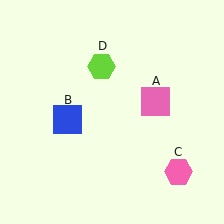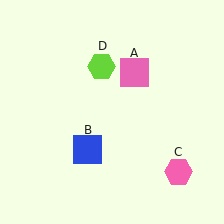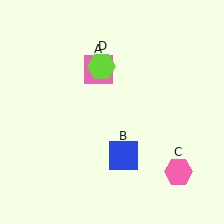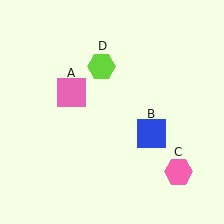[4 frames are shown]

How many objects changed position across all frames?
2 objects changed position: pink square (object A), blue square (object B).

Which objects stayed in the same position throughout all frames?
Pink hexagon (object C) and lime hexagon (object D) remained stationary.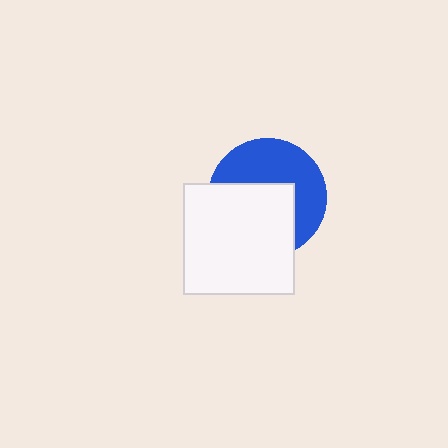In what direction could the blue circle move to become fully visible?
The blue circle could move toward the upper-right. That would shift it out from behind the white square entirely.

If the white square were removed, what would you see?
You would see the complete blue circle.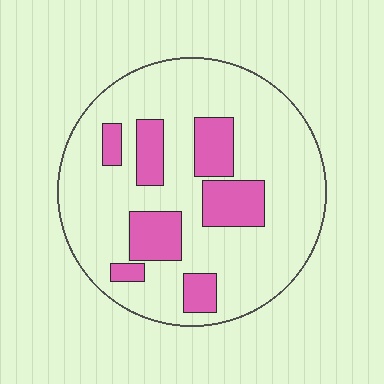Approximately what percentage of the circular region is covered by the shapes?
Approximately 20%.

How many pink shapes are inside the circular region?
7.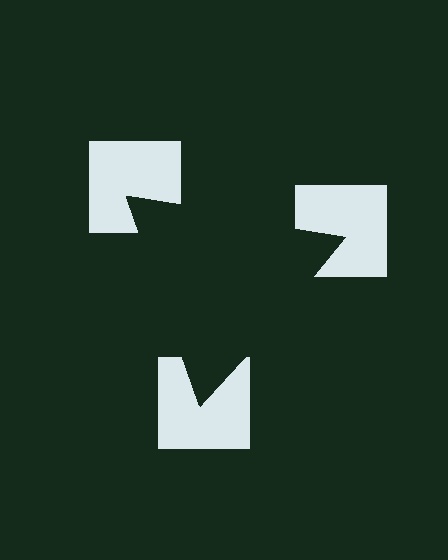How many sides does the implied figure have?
3 sides.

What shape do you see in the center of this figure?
An illusory triangle — its edges are inferred from the aligned wedge cuts in the notched squares, not physically drawn.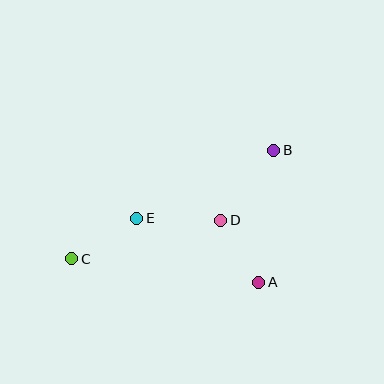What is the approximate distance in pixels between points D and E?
The distance between D and E is approximately 84 pixels.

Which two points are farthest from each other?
Points B and C are farthest from each other.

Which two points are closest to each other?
Points A and D are closest to each other.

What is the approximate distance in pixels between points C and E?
The distance between C and E is approximately 77 pixels.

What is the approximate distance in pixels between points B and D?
The distance between B and D is approximately 88 pixels.